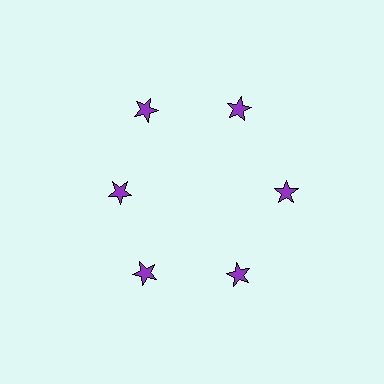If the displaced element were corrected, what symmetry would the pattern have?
It would have 6-fold rotational symmetry — the pattern would map onto itself every 60 degrees.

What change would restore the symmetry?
The symmetry would be restored by moving it outward, back onto the ring so that all 6 stars sit at equal angles and equal distance from the center.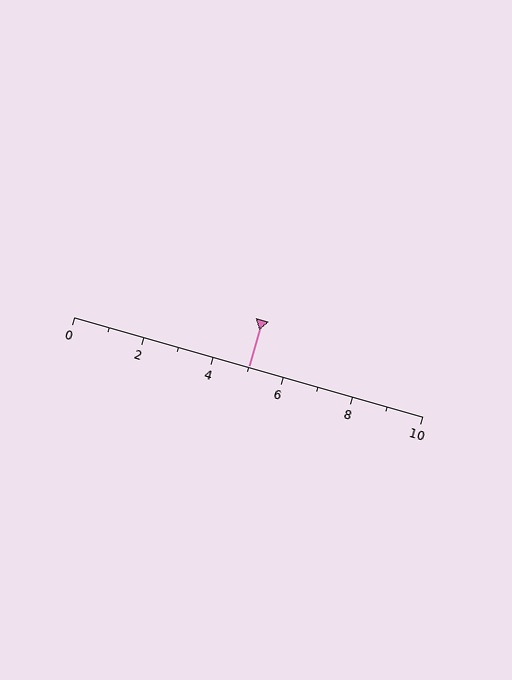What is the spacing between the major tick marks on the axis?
The major ticks are spaced 2 apart.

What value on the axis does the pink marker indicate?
The marker indicates approximately 5.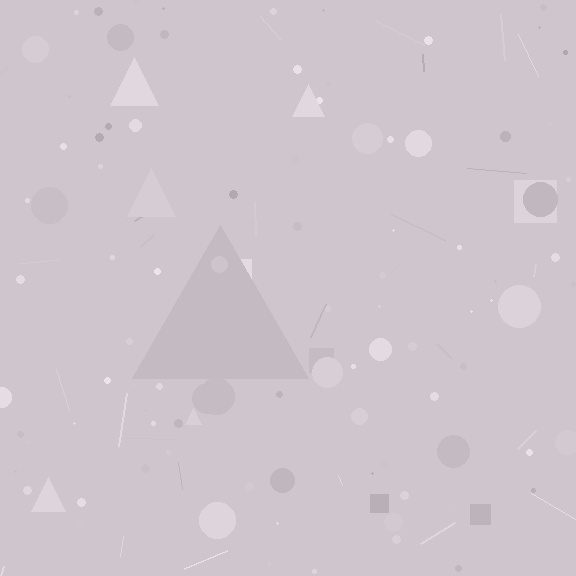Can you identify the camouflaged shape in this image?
The camouflaged shape is a triangle.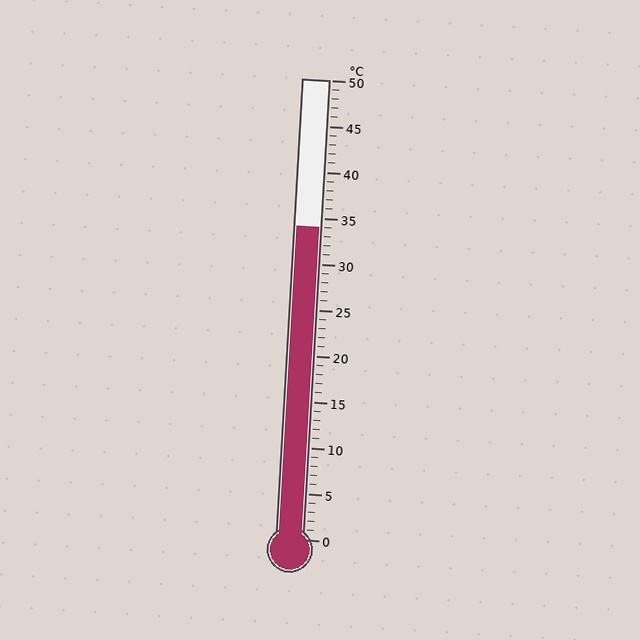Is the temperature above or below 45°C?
The temperature is below 45°C.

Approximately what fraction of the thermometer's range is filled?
The thermometer is filled to approximately 70% of its range.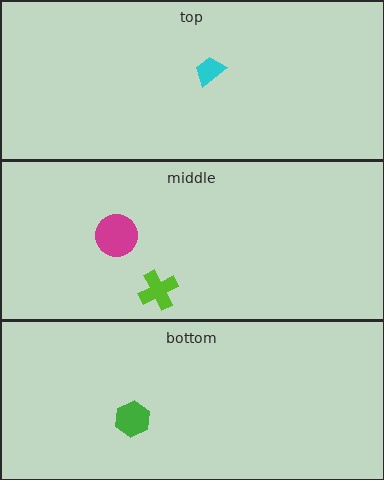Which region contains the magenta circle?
The middle region.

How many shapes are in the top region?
1.